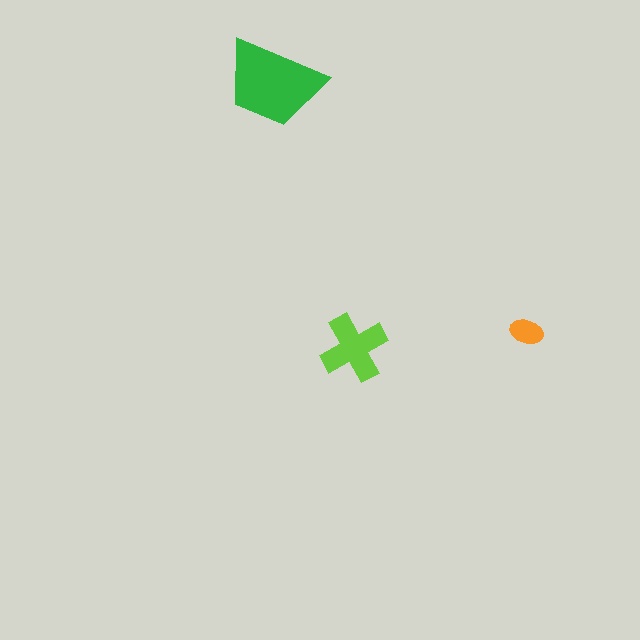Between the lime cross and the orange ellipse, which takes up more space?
The lime cross.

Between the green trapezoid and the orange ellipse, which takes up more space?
The green trapezoid.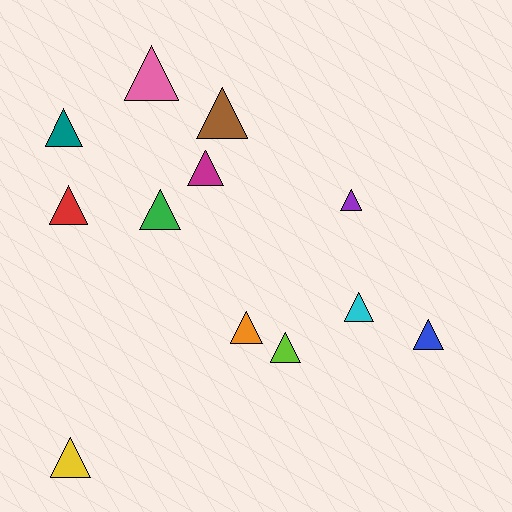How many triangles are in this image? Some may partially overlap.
There are 12 triangles.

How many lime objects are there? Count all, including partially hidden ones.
There is 1 lime object.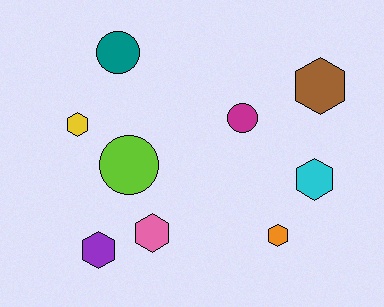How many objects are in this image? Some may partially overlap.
There are 9 objects.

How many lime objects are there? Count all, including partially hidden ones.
There is 1 lime object.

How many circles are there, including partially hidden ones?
There are 3 circles.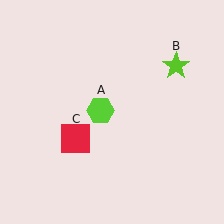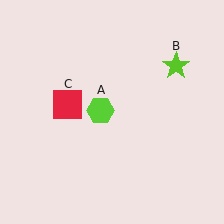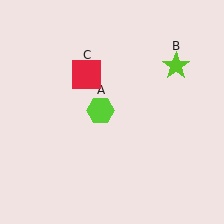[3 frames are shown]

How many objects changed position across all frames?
1 object changed position: red square (object C).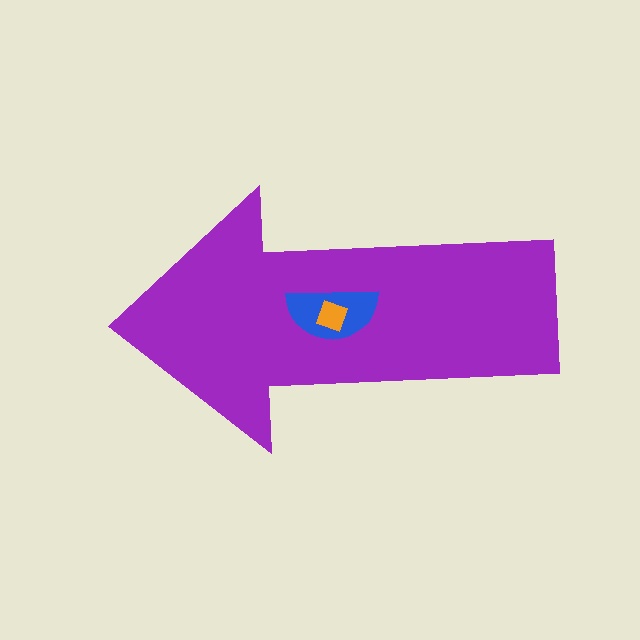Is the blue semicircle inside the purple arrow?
Yes.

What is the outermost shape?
The purple arrow.